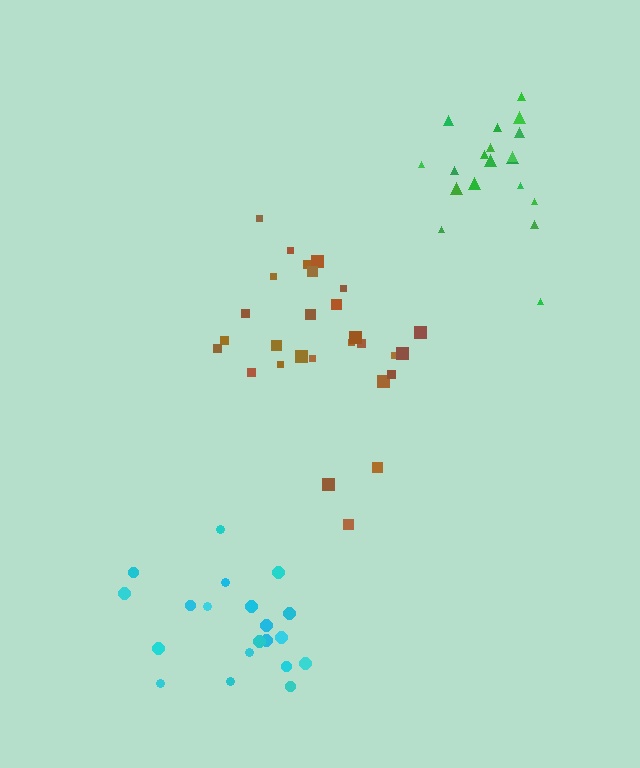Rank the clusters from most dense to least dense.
green, cyan, brown.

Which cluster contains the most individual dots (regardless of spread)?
Brown (28).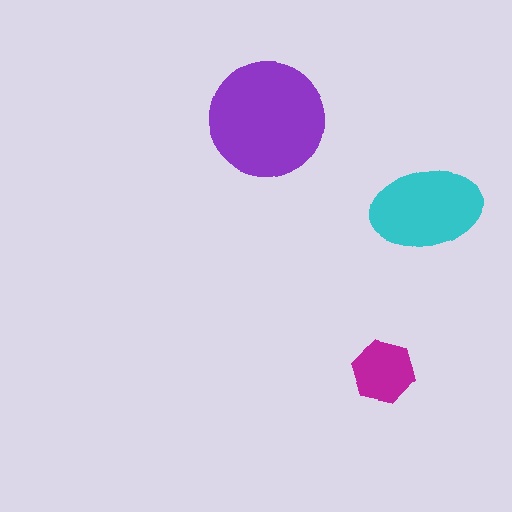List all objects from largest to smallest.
The purple circle, the cyan ellipse, the magenta hexagon.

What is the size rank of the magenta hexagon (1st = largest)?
3rd.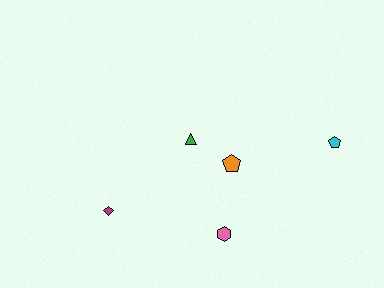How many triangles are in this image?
There is 1 triangle.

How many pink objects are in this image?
There is 1 pink object.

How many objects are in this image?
There are 5 objects.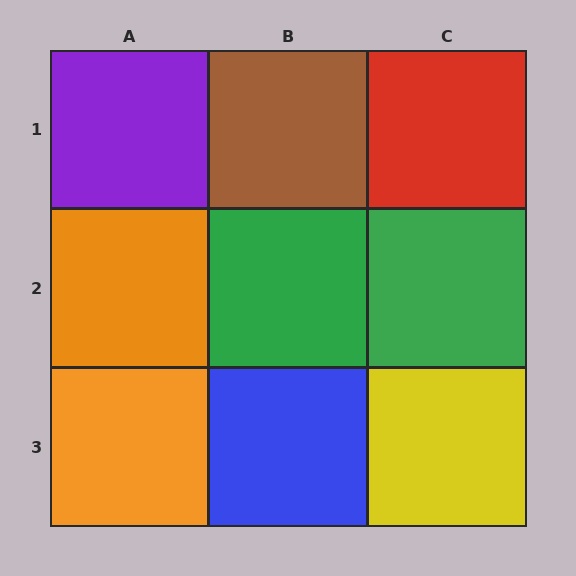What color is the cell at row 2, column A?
Orange.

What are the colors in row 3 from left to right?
Orange, blue, yellow.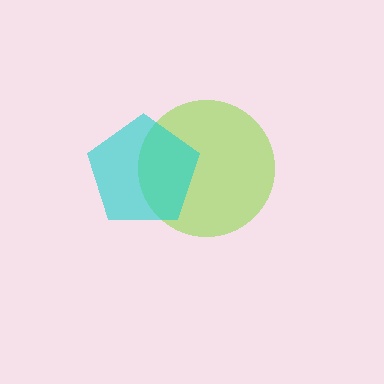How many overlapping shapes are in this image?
There are 2 overlapping shapes in the image.